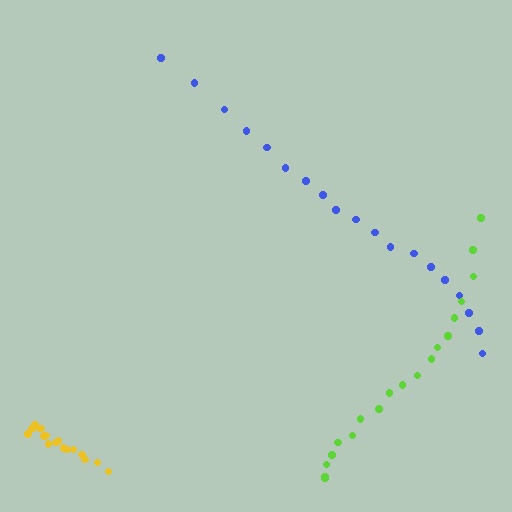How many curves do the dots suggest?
There are 3 distinct paths.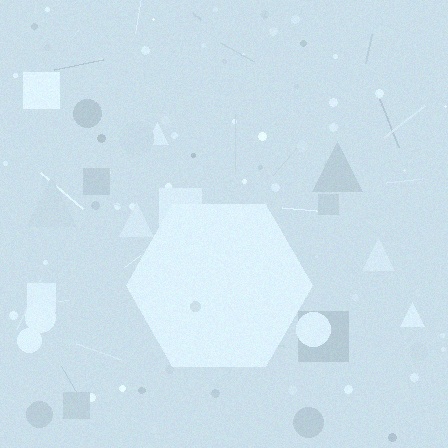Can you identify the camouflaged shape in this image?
The camouflaged shape is a hexagon.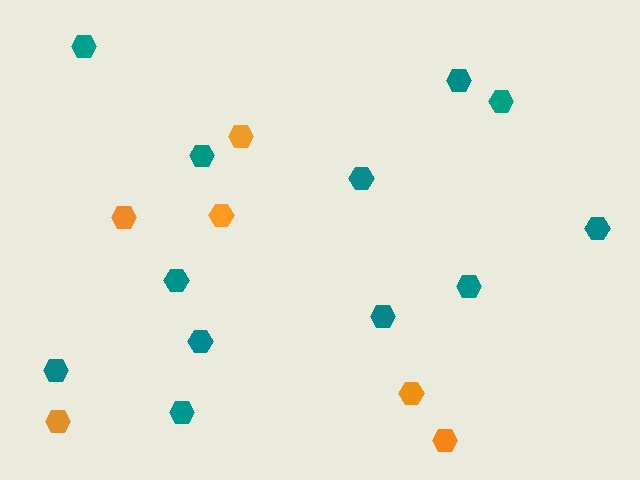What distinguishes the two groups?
There are 2 groups: one group of teal hexagons (12) and one group of orange hexagons (6).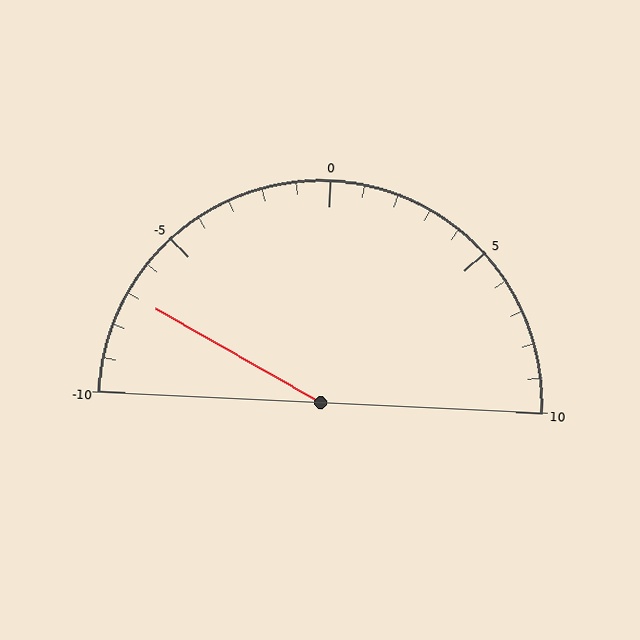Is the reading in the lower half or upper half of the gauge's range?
The reading is in the lower half of the range (-10 to 10).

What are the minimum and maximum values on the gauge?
The gauge ranges from -10 to 10.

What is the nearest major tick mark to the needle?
The nearest major tick mark is -5.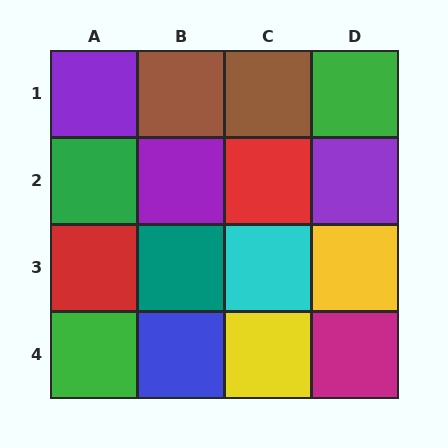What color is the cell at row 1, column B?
Brown.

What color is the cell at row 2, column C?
Red.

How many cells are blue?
1 cell is blue.